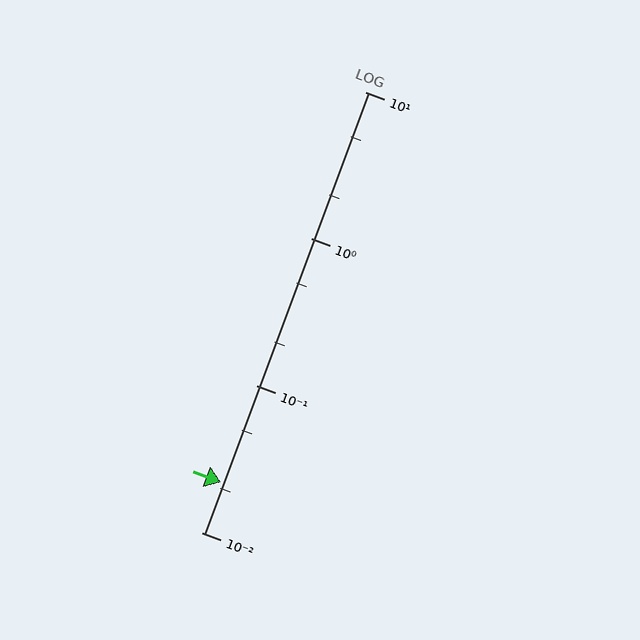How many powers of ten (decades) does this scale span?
The scale spans 3 decades, from 0.01 to 10.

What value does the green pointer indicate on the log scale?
The pointer indicates approximately 0.022.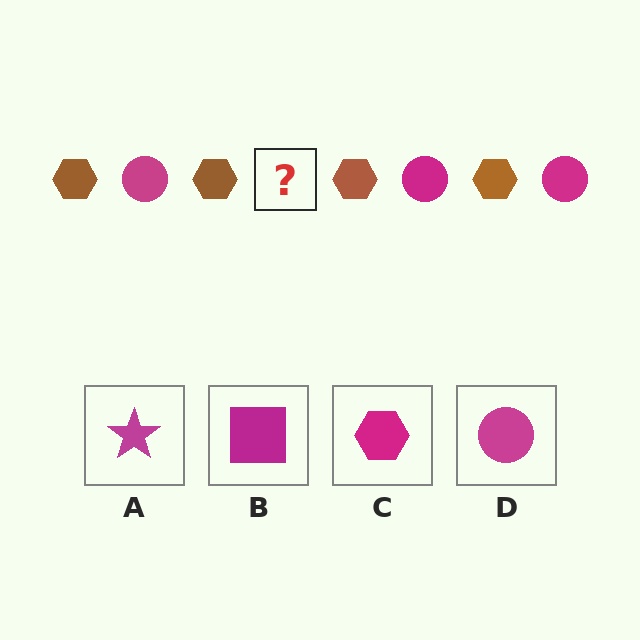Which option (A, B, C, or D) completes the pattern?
D.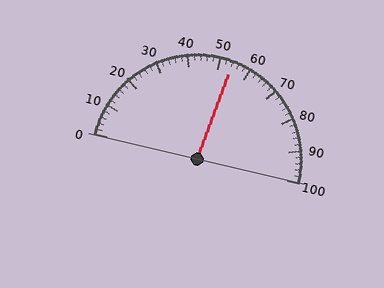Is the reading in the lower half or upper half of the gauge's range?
The reading is in the upper half of the range (0 to 100).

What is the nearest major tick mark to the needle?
The nearest major tick mark is 50.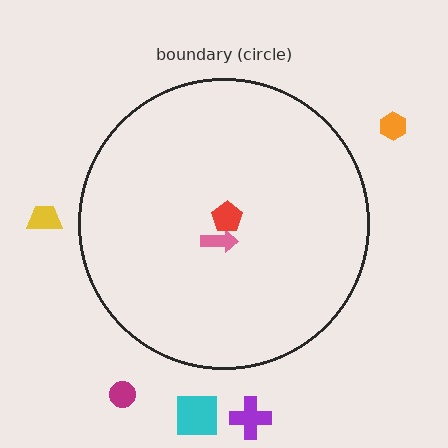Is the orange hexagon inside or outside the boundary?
Outside.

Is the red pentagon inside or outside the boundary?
Inside.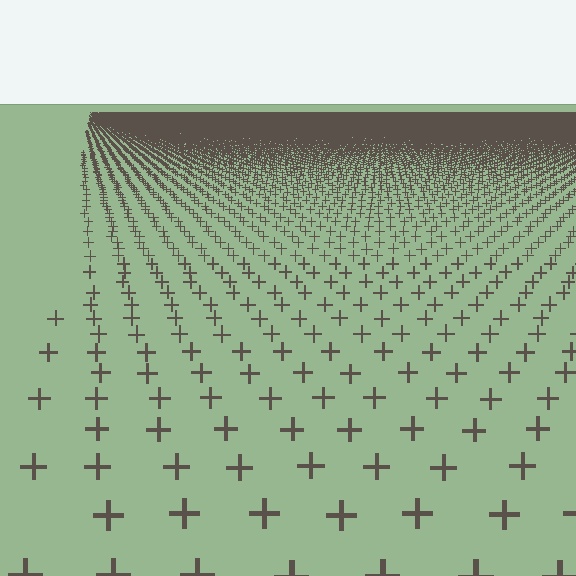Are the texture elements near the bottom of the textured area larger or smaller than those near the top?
Larger. Near the bottom, elements are closer to the viewer and appear at a bigger on-screen size.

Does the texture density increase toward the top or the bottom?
Density increases toward the top.